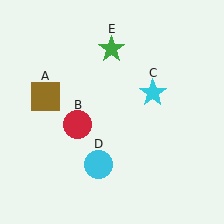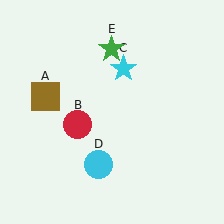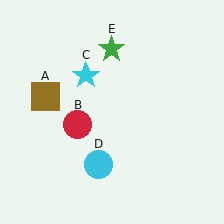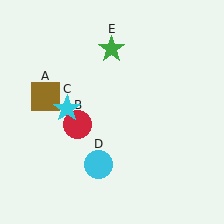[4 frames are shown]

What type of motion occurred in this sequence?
The cyan star (object C) rotated counterclockwise around the center of the scene.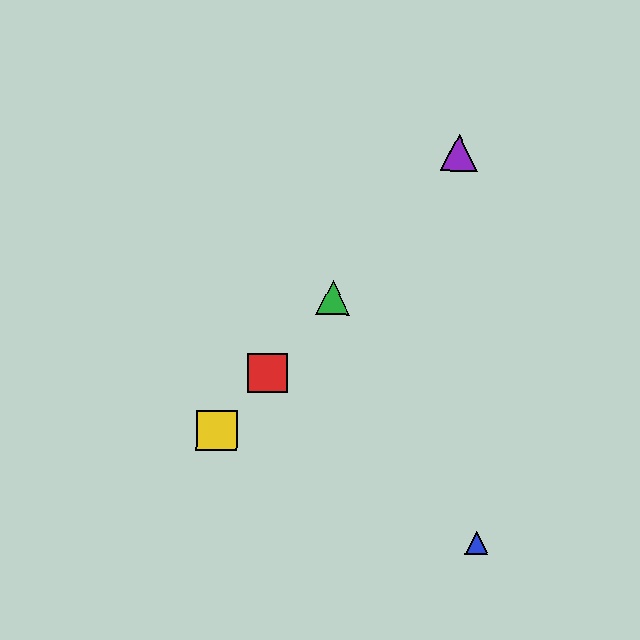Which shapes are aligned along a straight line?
The red square, the green triangle, the yellow square, the purple triangle are aligned along a straight line.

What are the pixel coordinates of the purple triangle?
The purple triangle is at (459, 153).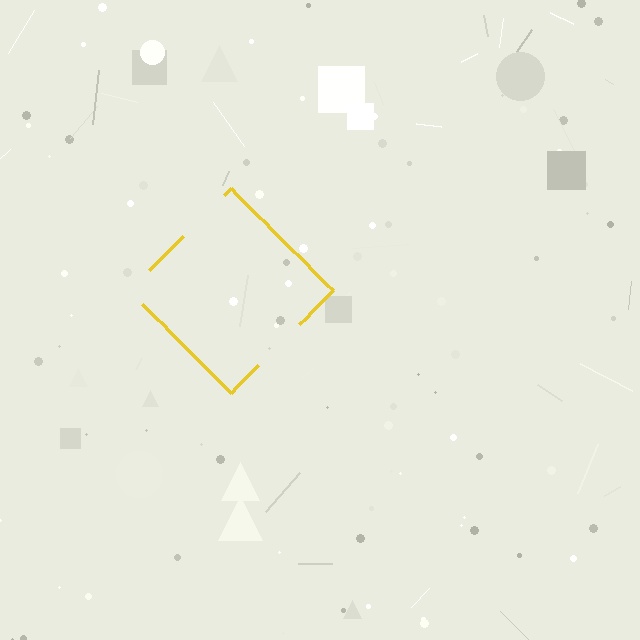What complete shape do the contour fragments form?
The contour fragments form a diamond.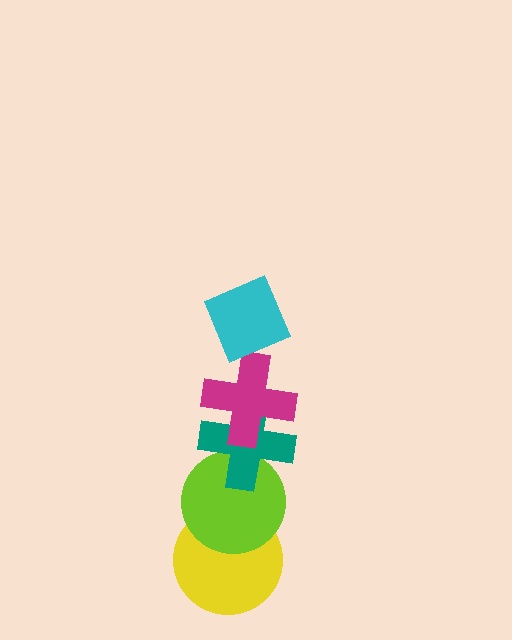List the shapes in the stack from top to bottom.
From top to bottom: the cyan diamond, the magenta cross, the teal cross, the lime circle, the yellow circle.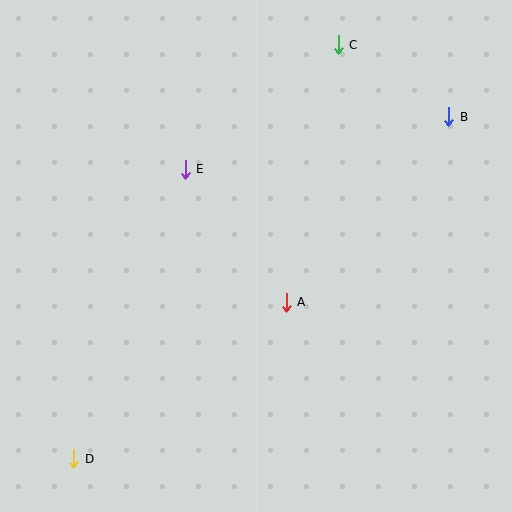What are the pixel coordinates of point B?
Point B is at (449, 117).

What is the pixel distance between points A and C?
The distance between A and C is 262 pixels.